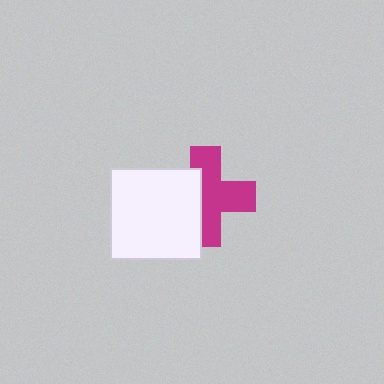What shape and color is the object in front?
The object in front is a white square.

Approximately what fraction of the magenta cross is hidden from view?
Roughly 37% of the magenta cross is hidden behind the white square.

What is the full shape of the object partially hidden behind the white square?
The partially hidden object is a magenta cross.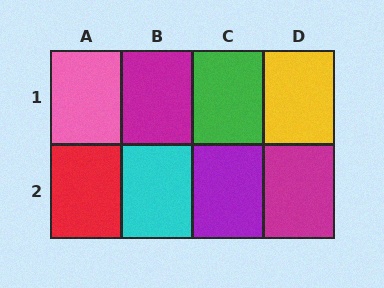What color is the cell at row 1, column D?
Yellow.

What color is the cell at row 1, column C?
Green.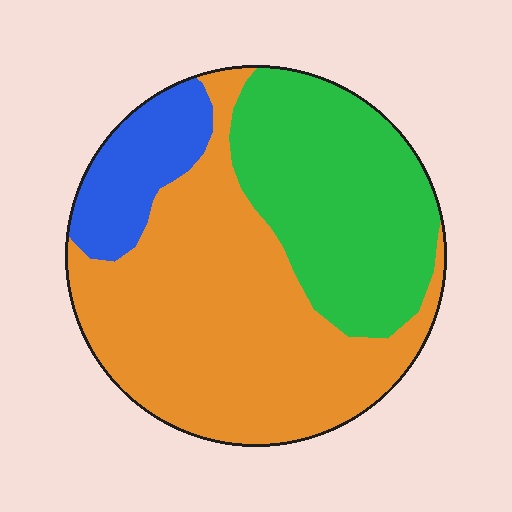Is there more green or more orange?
Orange.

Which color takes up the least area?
Blue, at roughly 15%.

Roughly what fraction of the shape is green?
Green takes up about one third (1/3) of the shape.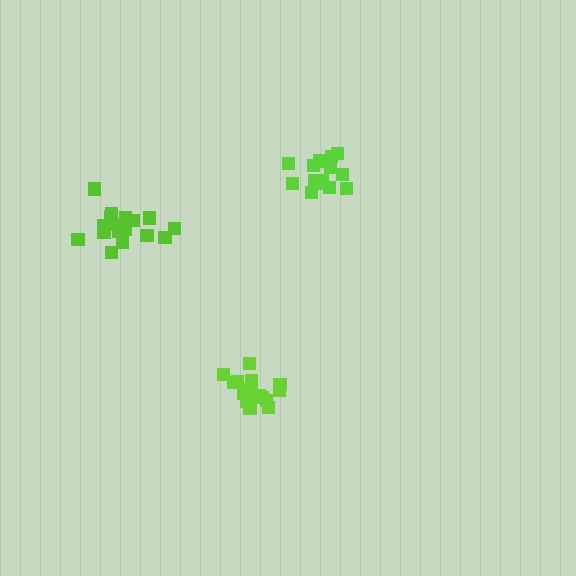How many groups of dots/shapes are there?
There are 3 groups.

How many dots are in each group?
Group 1: 17 dots, Group 2: 14 dots, Group 3: 17 dots (48 total).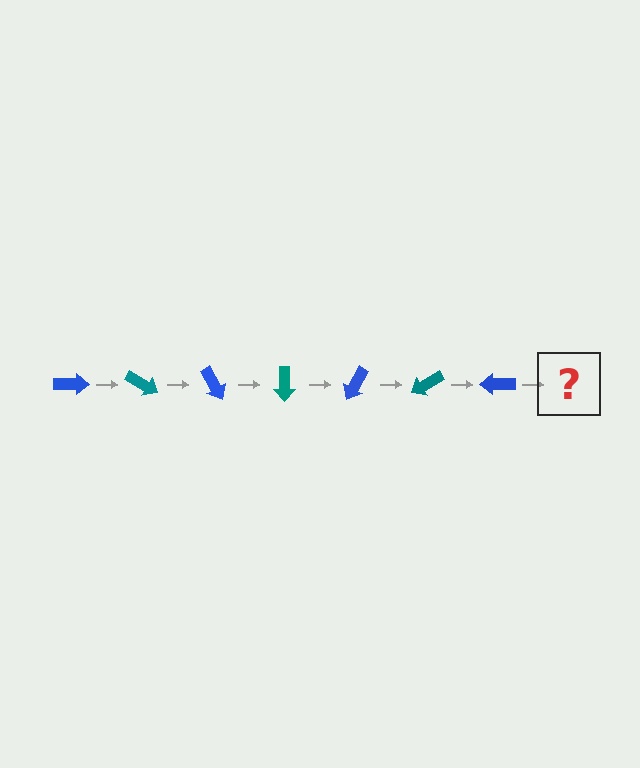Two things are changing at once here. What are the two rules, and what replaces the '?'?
The two rules are that it rotates 30 degrees each step and the color cycles through blue and teal. The '?' should be a teal arrow, rotated 210 degrees from the start.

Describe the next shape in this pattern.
It should be a teal arrow, rotated 210 degrees from the start.